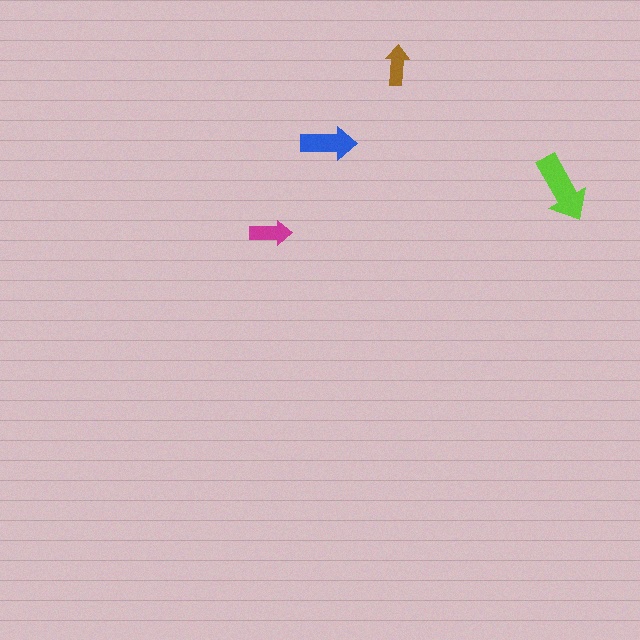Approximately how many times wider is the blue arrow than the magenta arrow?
About 1.5 times wider.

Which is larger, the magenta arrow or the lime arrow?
The lime one.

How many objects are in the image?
There are 4 objects in the image.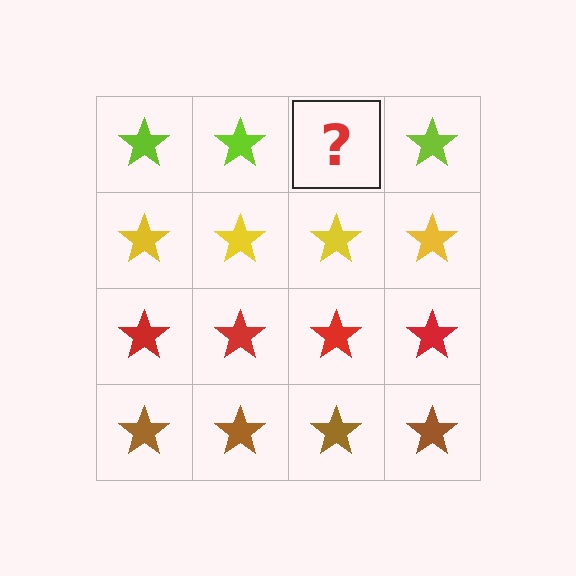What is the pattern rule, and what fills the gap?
The rule is that each row has a consistent color. The gap should be filled with a lime star.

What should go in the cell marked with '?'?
The missing cell should contain a lime star.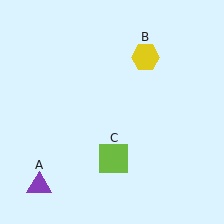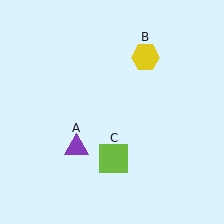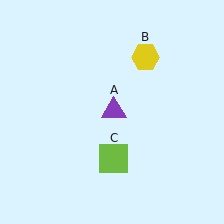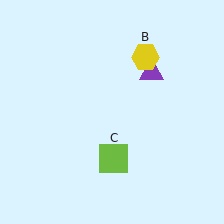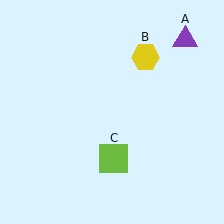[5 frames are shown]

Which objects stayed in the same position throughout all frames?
Yellow hexagon (object B) and lime square (object C) remained stationary.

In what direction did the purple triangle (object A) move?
The purple triangle (object A) moved up and to the right.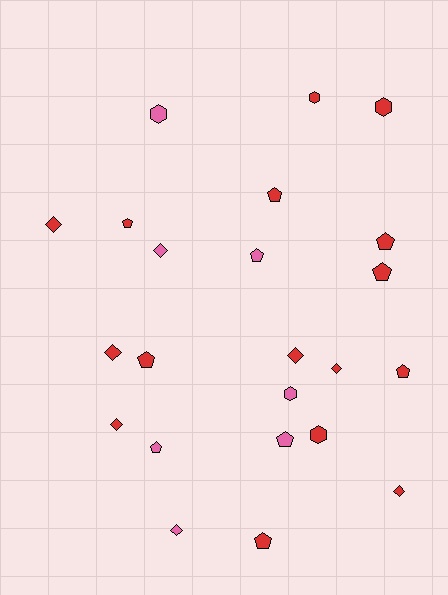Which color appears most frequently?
Red, with 16 objects.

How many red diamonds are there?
There are 6 red diamonds.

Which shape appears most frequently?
Pentagon, with 10 objects.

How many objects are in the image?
There are 23 objects.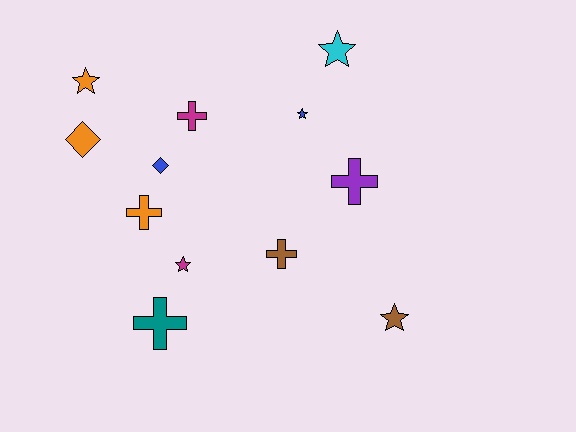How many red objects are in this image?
There are no red objects.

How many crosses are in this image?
There are 5 crosses.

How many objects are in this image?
There are 12 objects.